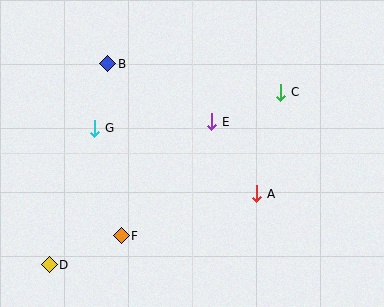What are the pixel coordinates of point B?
Point B is at (108, 64).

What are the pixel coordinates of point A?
Point A is at (257, 194).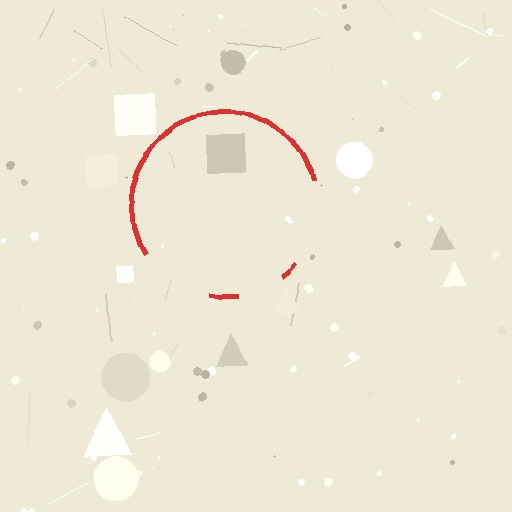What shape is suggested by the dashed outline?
The dashed outline suggests a circle.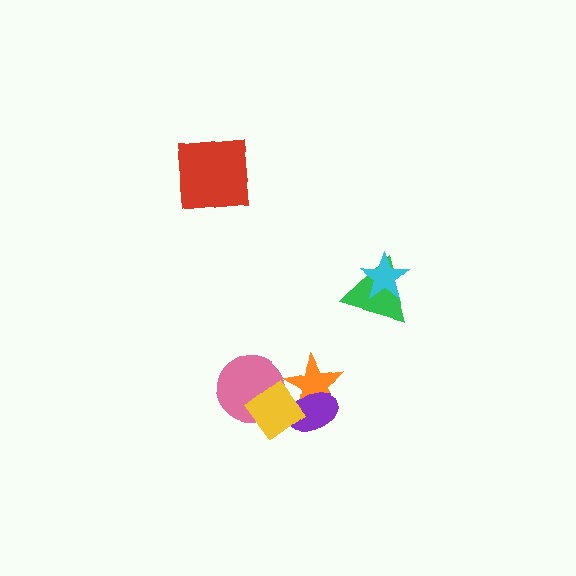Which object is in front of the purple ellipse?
The yellow diamond is in front of the purple ellipse.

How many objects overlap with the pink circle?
1 object overlaps with the pink circle.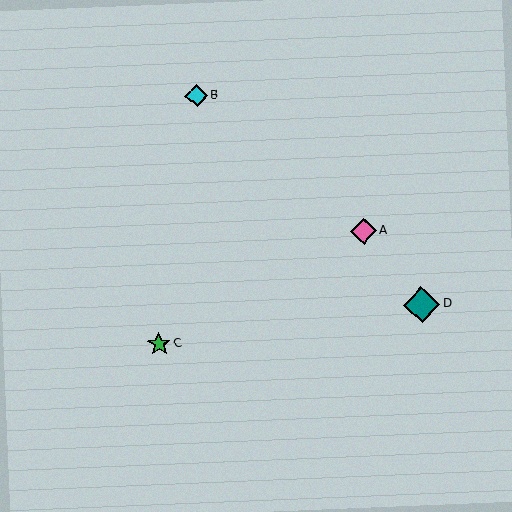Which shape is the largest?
The teal diamond (labeled D) is the largest.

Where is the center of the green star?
The center of the green star is at (159, 344).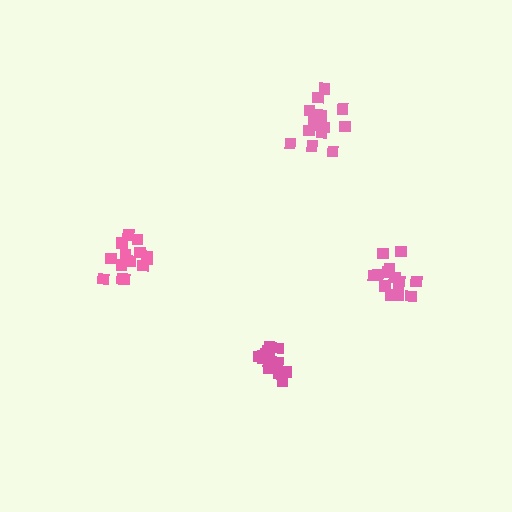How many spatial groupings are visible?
There are 4 spatial groupings.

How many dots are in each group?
Group 1: 18 dots, Group 2: 14 dots, Group 3: 14 dots, Group 4: 16 dots (62 total).